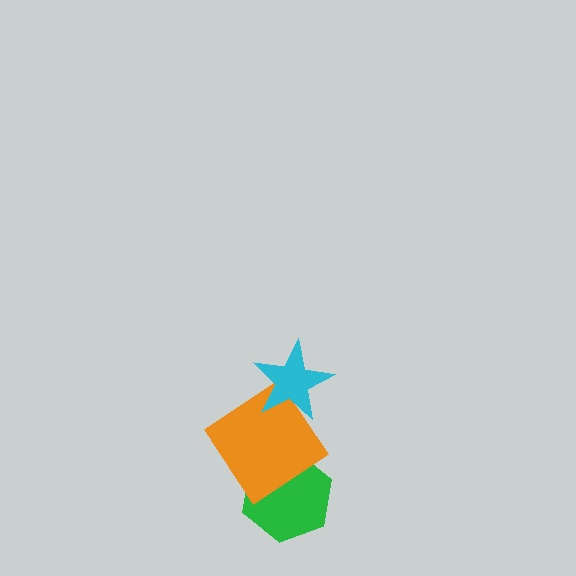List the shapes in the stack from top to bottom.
From top to bottom: the cyan star, the orange diamond, the green hexagon.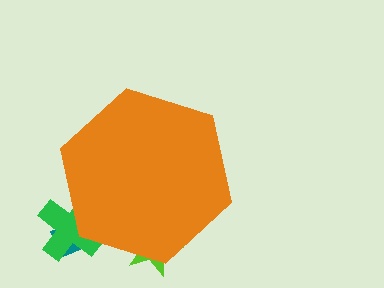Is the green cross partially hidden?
Yes, the green cross is partially hidden behind the orange hexagon.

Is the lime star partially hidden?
Yes, the lime star is partially hidden behind the orange hexagon.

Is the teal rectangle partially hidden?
Yes, the teal rectangle is partially hidden behind the orange hexagon.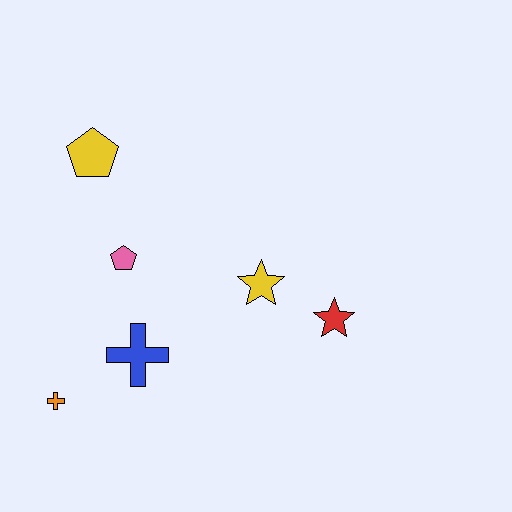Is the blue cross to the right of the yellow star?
No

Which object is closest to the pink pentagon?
The blue cross is closest to the pink pentagon.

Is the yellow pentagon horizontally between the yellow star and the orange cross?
Yes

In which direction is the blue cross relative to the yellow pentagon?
The blue cross is below the yellow pentagon.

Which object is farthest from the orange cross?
The red star is farthest from the orange cross.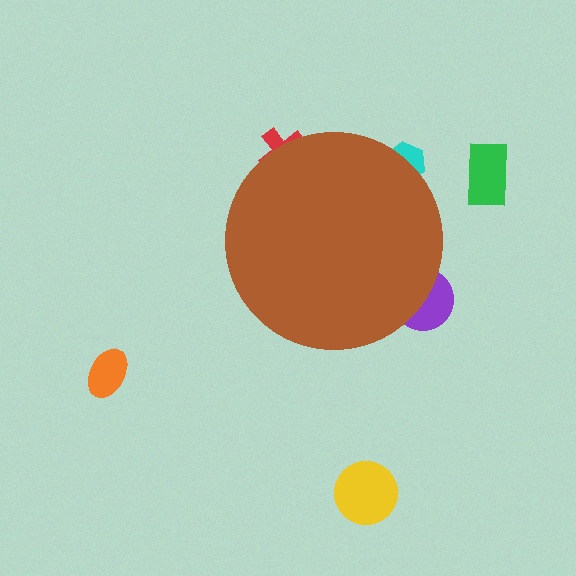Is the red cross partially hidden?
Yes, the red cross is partially hidden behind the brown circle.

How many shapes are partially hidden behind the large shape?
3 shapes are partially hidden.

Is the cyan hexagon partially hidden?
Yes, the cyan hexagon is partially hidden behind the brown circle.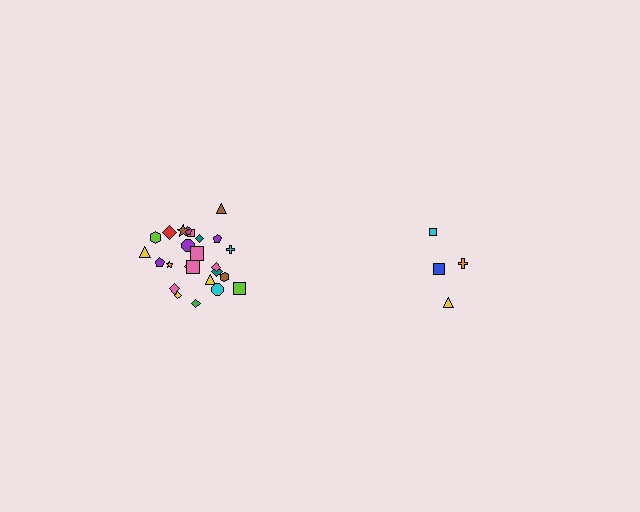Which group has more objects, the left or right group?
The left group.